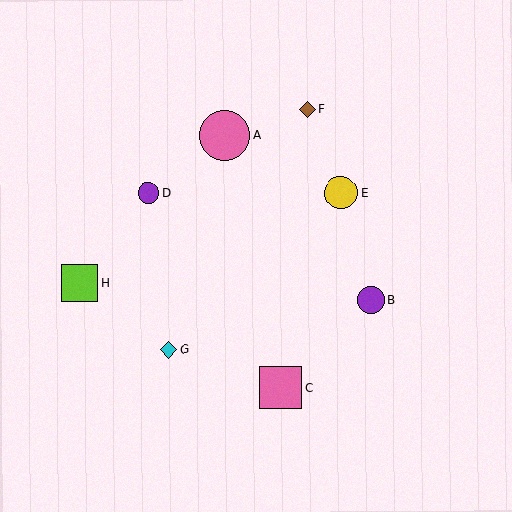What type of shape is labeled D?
Shape D is a purple circle.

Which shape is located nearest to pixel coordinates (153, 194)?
The purple circle (labeled D) at (148, 193) is nearest to that location.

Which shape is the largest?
The pink circle (labeled A) is the largest.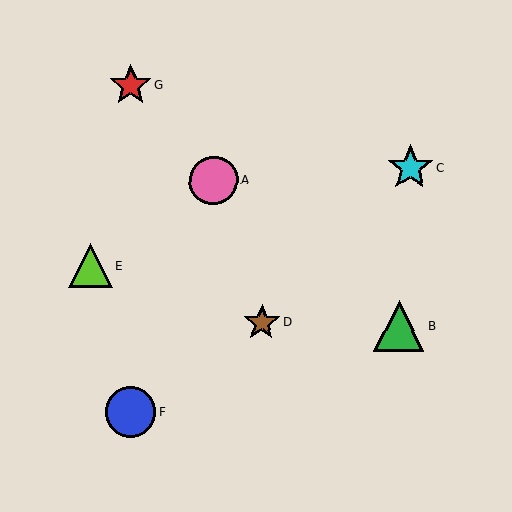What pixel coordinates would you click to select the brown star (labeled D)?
Click at (262, 322) to select the brown star D.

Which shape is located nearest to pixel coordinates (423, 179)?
The cyan star (labeled C) at (410, 168) is nearest to that location.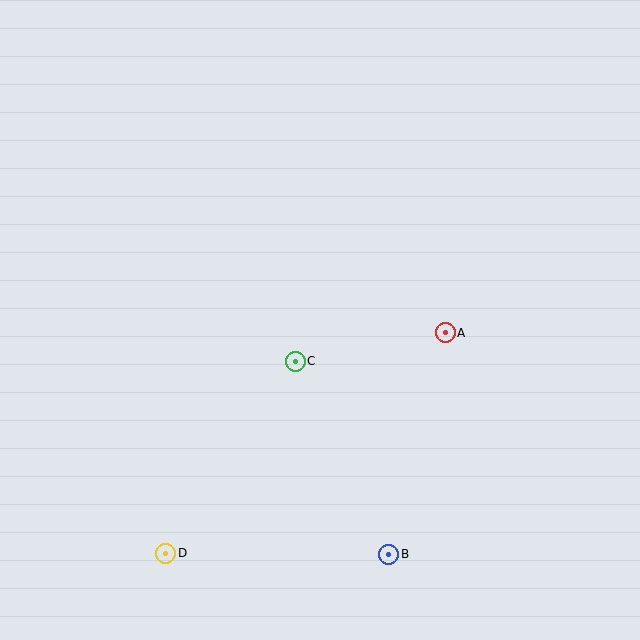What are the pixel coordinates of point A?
Point A is at (445, 333).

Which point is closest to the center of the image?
Point C at (295, 361) is closest to the center.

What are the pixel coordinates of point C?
Point C is at (295, 361).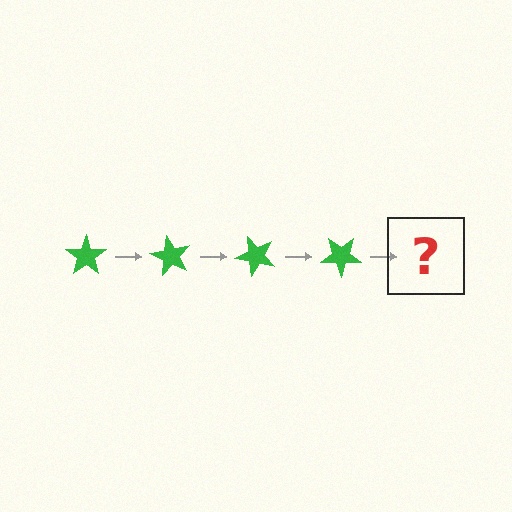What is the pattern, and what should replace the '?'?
The pattern is that the star rotates 60 degrees each step. The '?' should be a green star rotated 240 degrees.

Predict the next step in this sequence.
The next step is a green star rotated 240 degrees.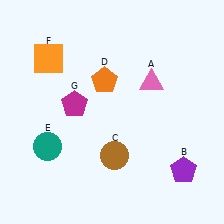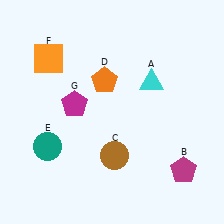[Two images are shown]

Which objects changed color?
A changed from pink to cyan. B changed from purple to magenta.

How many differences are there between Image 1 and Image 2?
There are 2 differences between the two images.